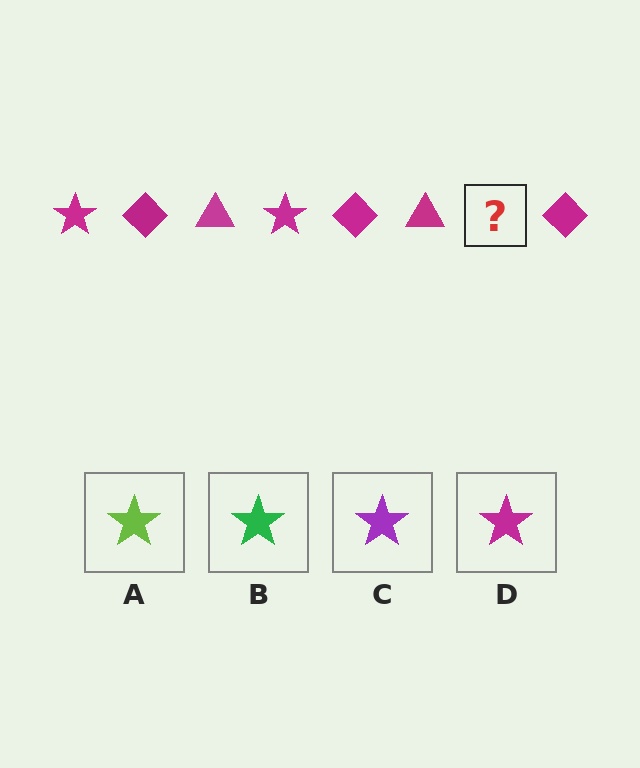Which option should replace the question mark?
Option D.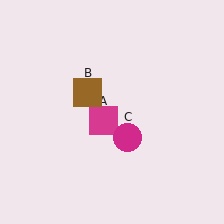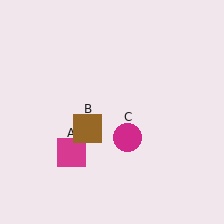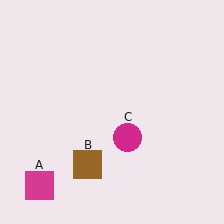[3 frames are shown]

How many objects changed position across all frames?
2 objects changed position: magenta square (object A), brown square (object B).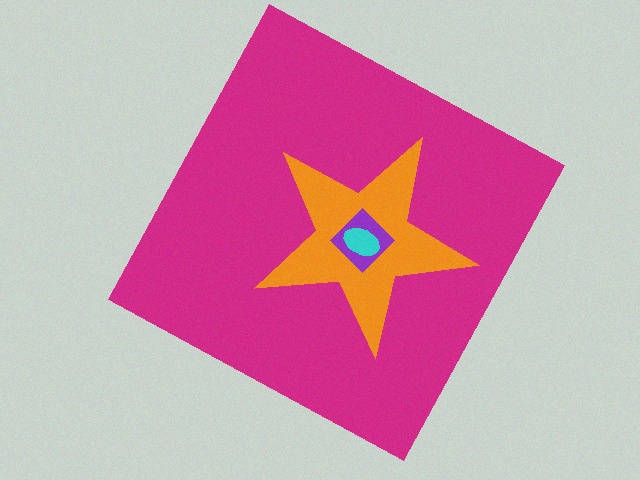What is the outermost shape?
The magenta square.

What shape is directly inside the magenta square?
The orange star.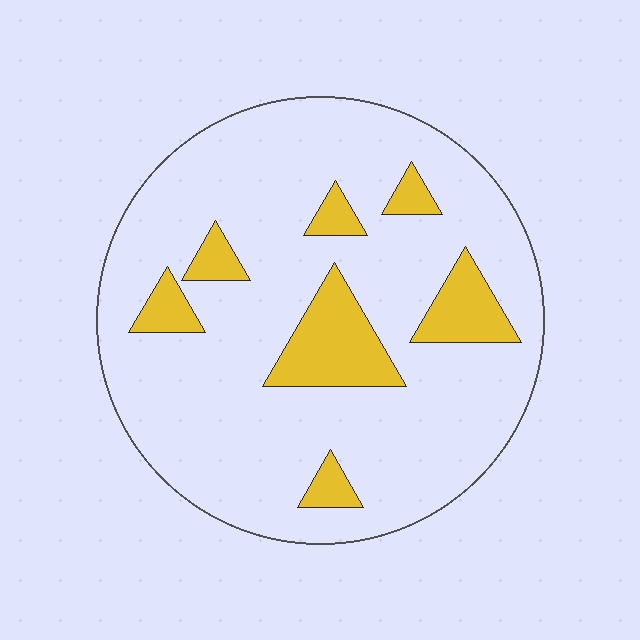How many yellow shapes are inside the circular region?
7.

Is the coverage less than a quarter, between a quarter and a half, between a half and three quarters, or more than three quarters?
Less than a quarter.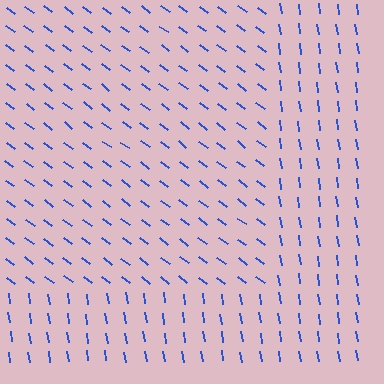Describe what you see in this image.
The image is filled with small blue line segments. A rectangle region in the image has lines oriented differently from the surrounding lines, creating a visible texture boundary.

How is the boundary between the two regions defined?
The boundary is defined purely by a change in line orientation (approximately 45 degrees difference). All lines are the same color and thickness.